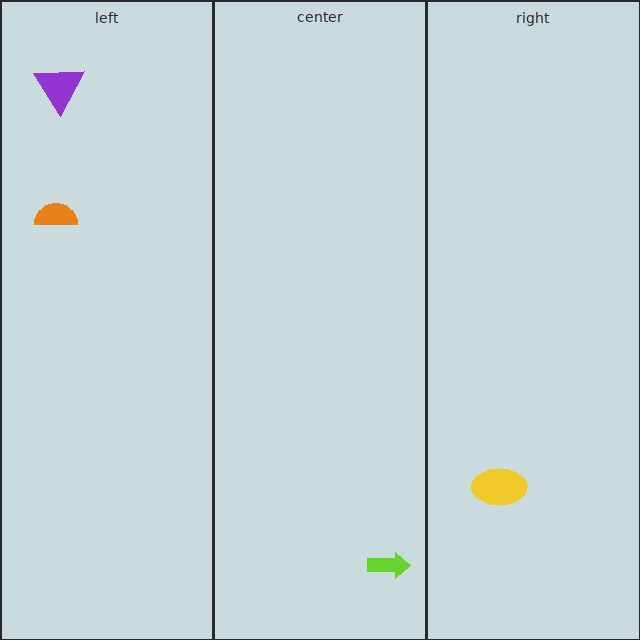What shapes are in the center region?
The lime arrow.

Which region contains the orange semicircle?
The left region.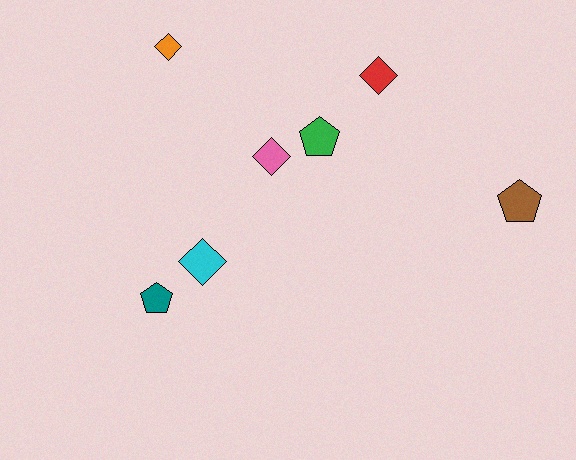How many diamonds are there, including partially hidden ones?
There are 4 diamonds.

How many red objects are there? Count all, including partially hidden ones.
There is 1 red object.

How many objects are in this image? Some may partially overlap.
There are 7 objects.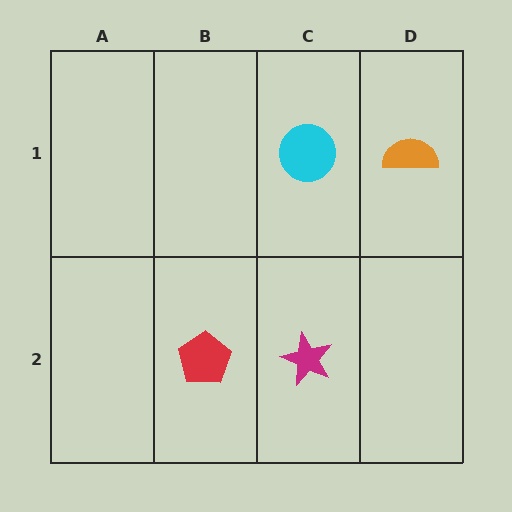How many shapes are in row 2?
2 shapes.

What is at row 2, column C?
A magenta star.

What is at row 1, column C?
A cyan circle.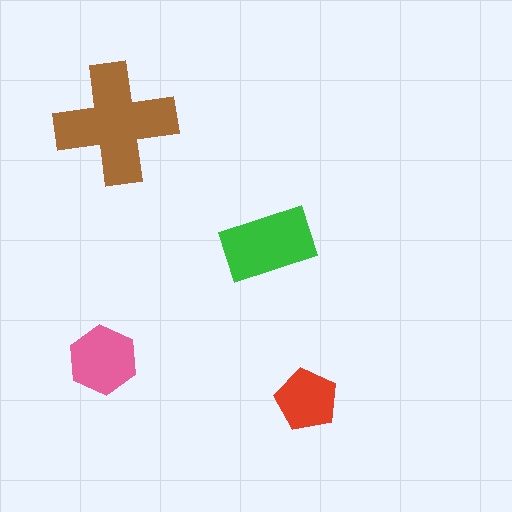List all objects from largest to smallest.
The brown cross, the green rectangle, the pink hexagon, the red pentagon.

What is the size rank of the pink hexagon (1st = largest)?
3rd.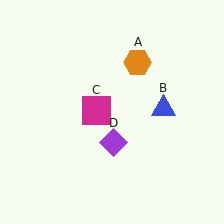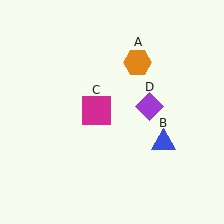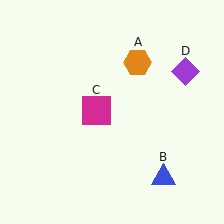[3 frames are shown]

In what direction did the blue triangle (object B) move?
The blue triangle (object B) moved down.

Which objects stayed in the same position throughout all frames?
Orange hexagon (object A) and magenta square (object C) remained stationary.